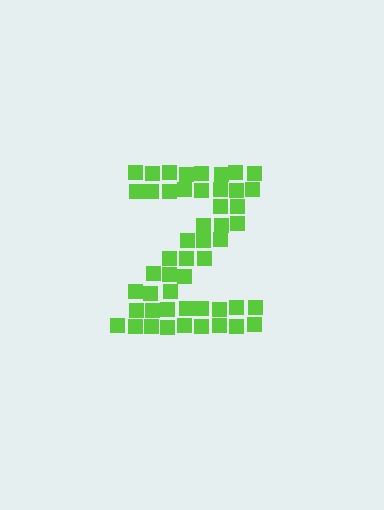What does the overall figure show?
The overall figure shows the letter Z.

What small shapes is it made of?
It is made of small squares.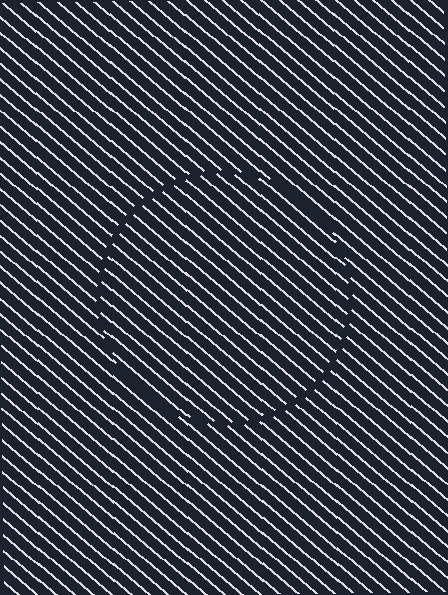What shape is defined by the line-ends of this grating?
An illusory circle. The interior of the shape contains the same grating, shifted by half a period — the contour is defined by the phase discontinuity where line-ends from the inner and outer gratings abut.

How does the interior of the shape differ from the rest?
The interior of the shape contains the same grating, shifted by half a period — the contour is defined by the phase discontinuity where line-ends from the inner and outer gratings abut.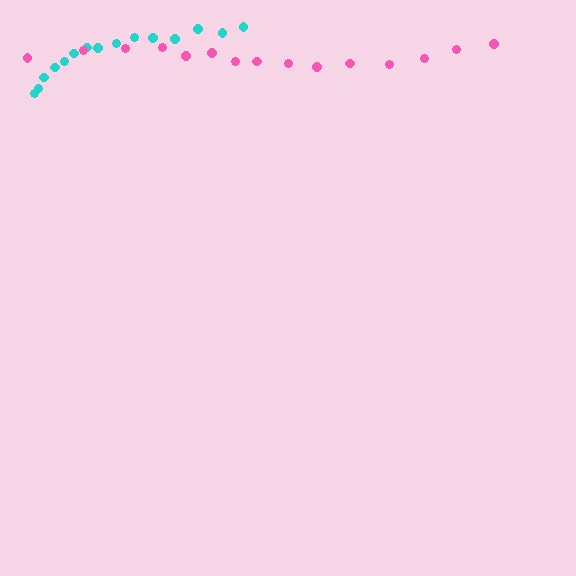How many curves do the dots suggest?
There are 2 distinct paths.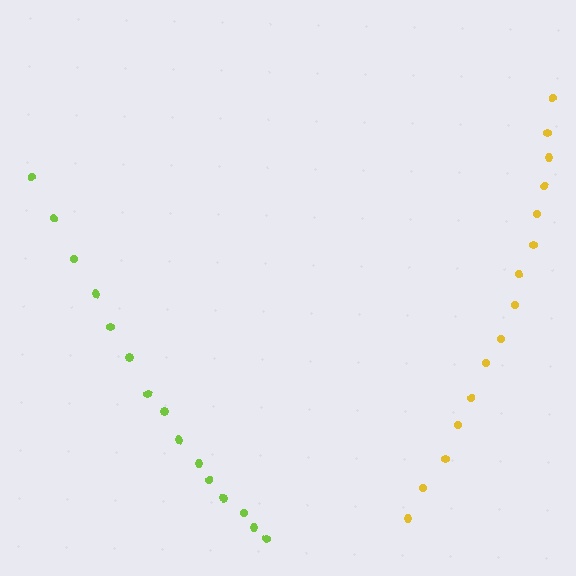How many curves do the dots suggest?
There are 2 distinct paths.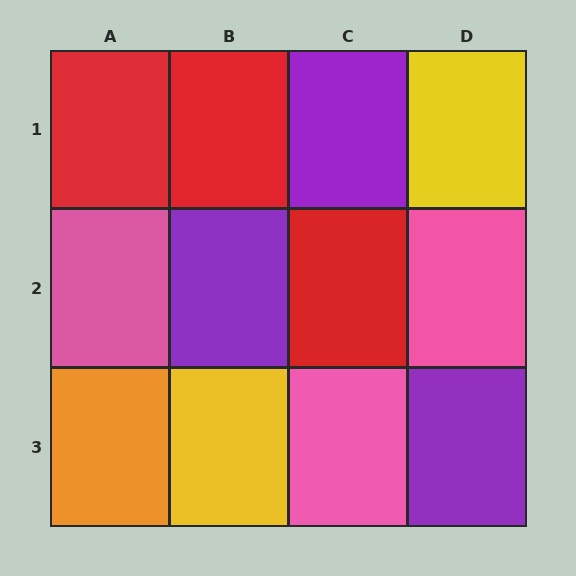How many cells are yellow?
2 cells are yellow.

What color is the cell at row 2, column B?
Purple.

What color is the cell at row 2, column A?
Pink.